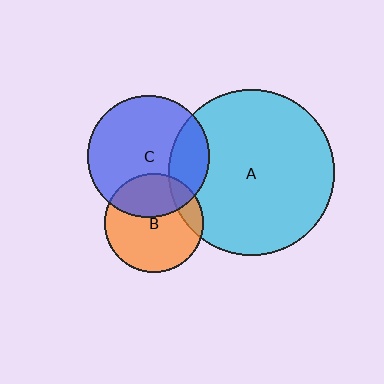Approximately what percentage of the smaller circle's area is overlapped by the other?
Approximately 35%.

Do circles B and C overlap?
Yes.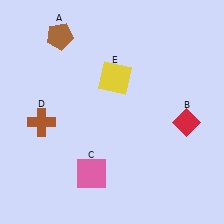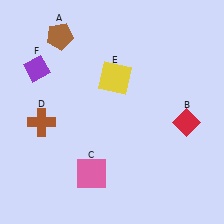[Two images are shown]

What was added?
A purple diamond (F) was added in Image 2.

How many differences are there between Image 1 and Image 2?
There is 1 difference between the two images.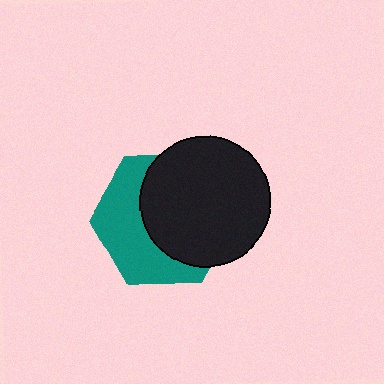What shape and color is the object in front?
The object in front is a black circle.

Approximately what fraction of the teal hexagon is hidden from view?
Roughly 55% of the teal hexagon is hidden behind the black circle.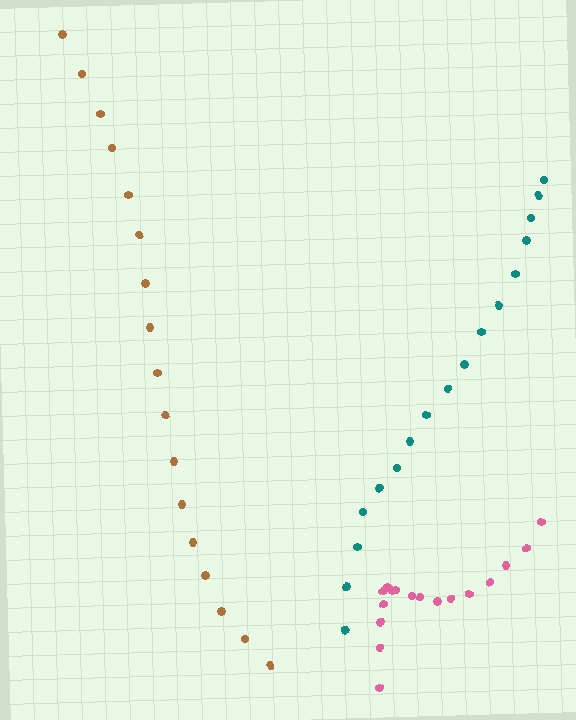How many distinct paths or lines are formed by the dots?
There are 3 distinct paths.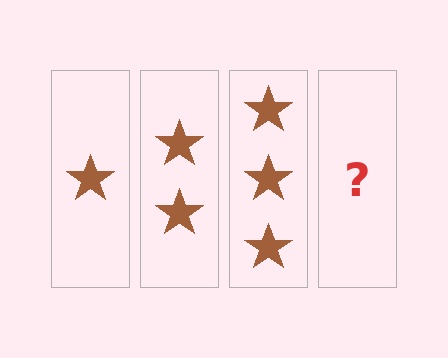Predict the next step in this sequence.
The next step is 4 stars.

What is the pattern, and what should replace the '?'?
The pattern is that each step adds one more star. The '?' should be 4 stars.